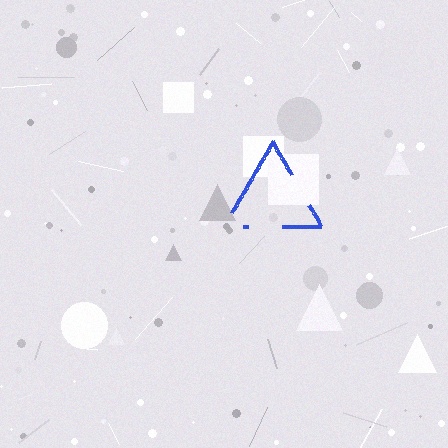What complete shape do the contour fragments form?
The contour fragments form a triangle.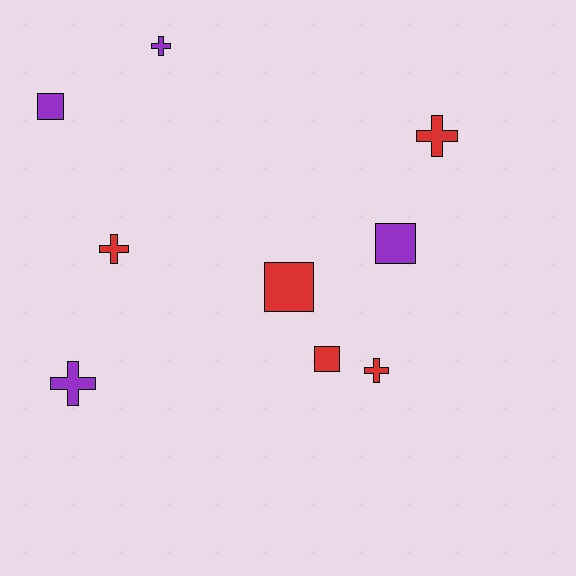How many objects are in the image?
There are 9 objects.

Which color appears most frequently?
Red, with 5 objects.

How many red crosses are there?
There are 3 red crosses.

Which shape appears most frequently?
Cross, with 5 objects.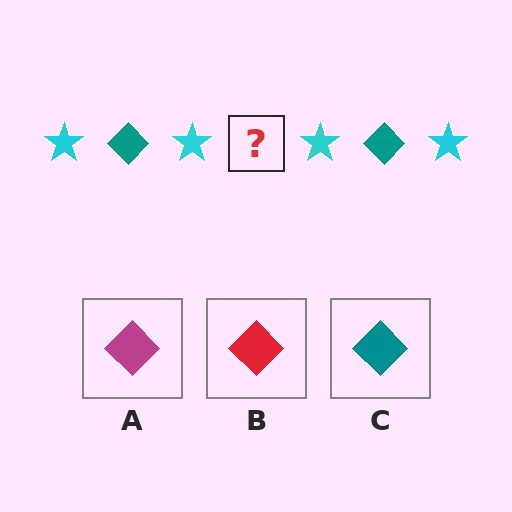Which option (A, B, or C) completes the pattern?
C.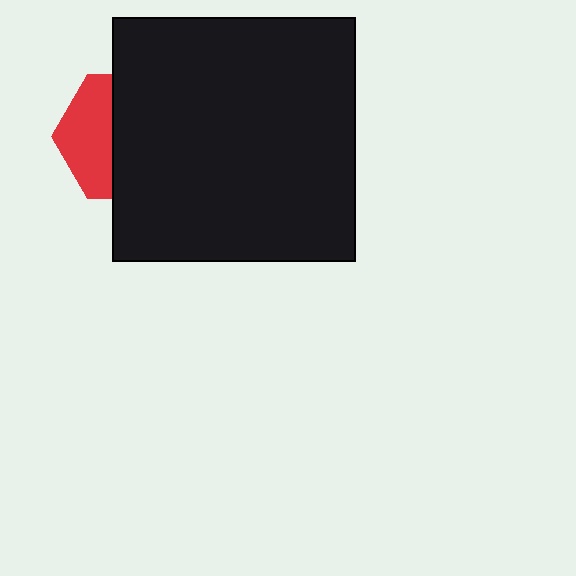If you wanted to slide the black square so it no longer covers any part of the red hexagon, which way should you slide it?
Slide it right — that is the most direct way to separate the two shapes.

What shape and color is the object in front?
The object in front is a black square.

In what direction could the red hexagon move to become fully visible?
The red hexagon could move left. That would shift it out from behind the black square entirely.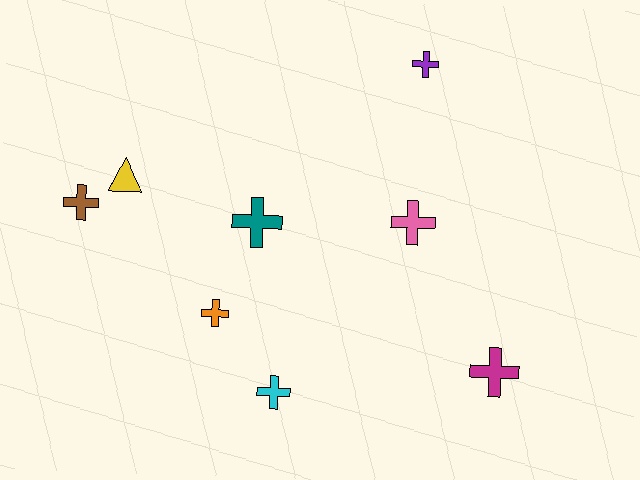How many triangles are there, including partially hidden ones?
There is 1 triangle.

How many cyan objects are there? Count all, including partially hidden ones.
There is 1 cyan object.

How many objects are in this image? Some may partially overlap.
There are 8 objects.